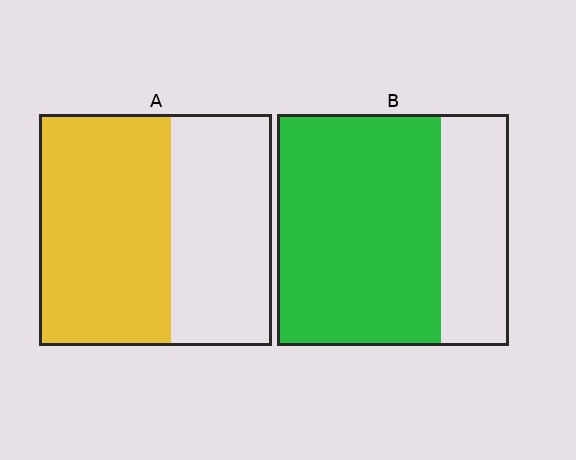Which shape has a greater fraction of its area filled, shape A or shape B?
Shape B.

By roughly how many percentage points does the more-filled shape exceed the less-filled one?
By roughly 15 percentage points (B over A).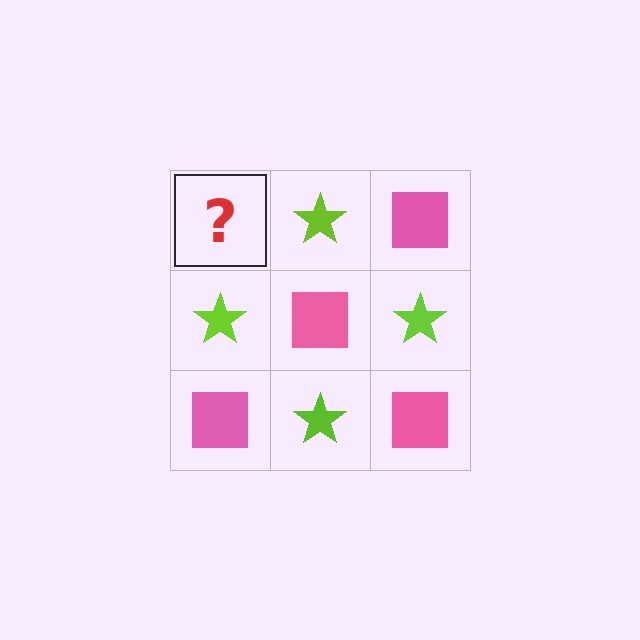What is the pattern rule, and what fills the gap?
The rule is that it alternates pink square and lime star in a checkerboard pattern. The gap should be filled with a pink square.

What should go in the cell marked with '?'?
The missing cell should contain a pink square.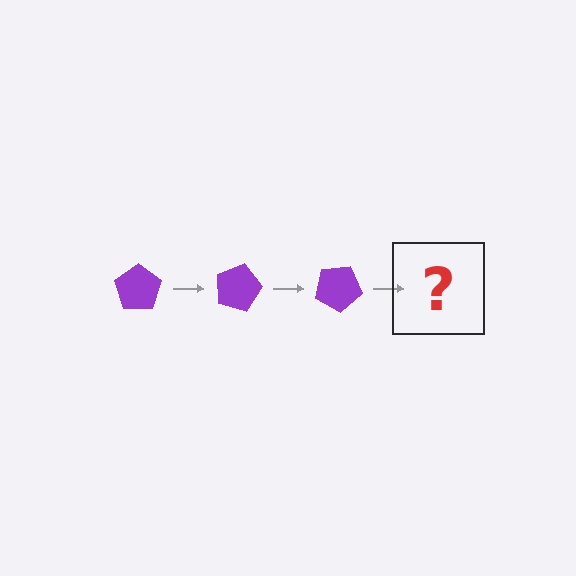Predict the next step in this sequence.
The next step is a purple pentagon rotated 45 degrees.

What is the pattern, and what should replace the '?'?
The pattern is that the pentagon rotates 15 degrees each step. The '?' should be a purple pentagon rotated 45 degrees.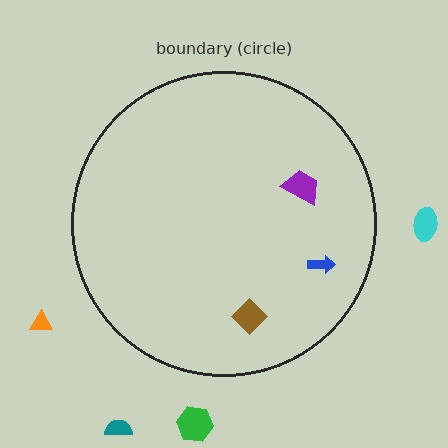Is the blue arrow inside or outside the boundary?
Inside.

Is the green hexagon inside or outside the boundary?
Outside.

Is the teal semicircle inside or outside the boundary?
Outside.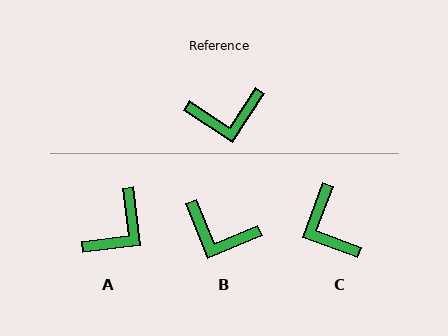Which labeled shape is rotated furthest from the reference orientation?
C, about 77 degrees away.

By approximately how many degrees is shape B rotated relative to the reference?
Approximately 34 degrees clockwise.